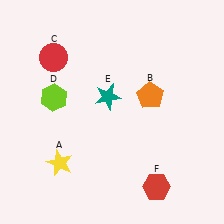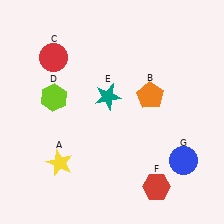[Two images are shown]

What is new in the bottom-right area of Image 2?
A blue circle (G) was added in the bottom-right area of Image 2.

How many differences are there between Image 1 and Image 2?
There is 1 difference between the two images.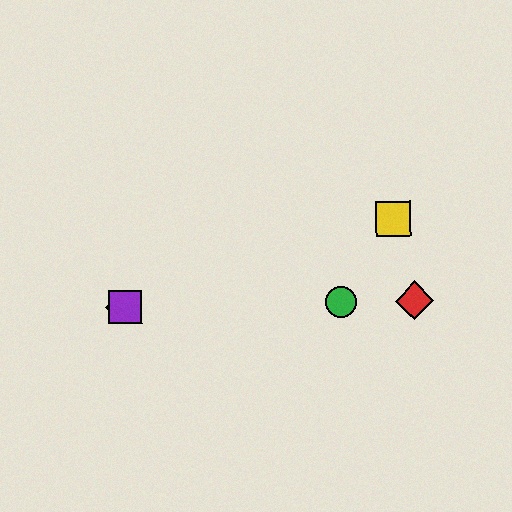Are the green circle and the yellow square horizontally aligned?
No, the green circle is at y≈302 and the yellow square is at y≈219.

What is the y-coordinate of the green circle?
The green circle is at y≈302.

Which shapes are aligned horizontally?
The red diamond, the blue diamond, the green circle, the purple square are aligned horizontally.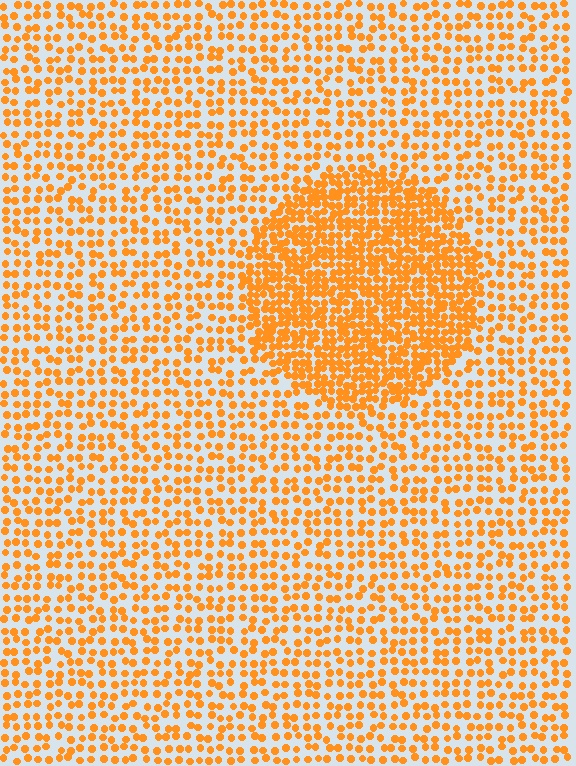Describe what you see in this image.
The image contains small orange elements arranged at two different densities. A circle-shaped region is visible where the elements are more densely packed than the surrounding area.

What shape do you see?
I see a circle.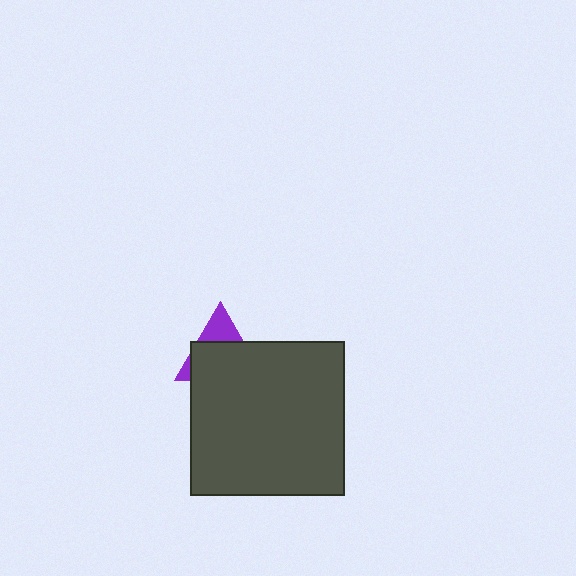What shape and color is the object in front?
The object in front is a dark gray square.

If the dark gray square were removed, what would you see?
You would see the complete purple triangle.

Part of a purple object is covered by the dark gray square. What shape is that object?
It is a triangle.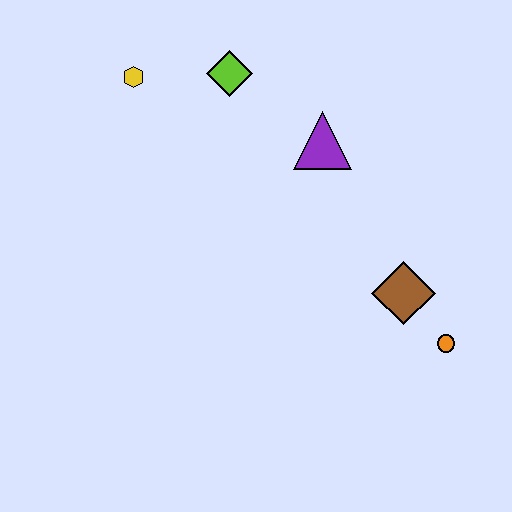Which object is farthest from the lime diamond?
The orange circle is farthest from the lime diamond.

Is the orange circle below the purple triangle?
Yes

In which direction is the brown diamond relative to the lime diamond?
The brown diamond is below the lime diamond.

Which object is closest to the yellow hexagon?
The lime diamond is closest to the yellow hexagon.